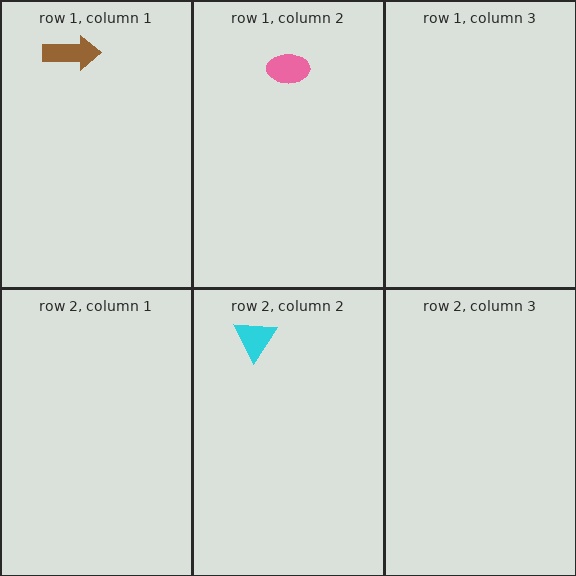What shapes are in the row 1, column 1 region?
The brown arrow.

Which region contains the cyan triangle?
The row 2, column 2 region.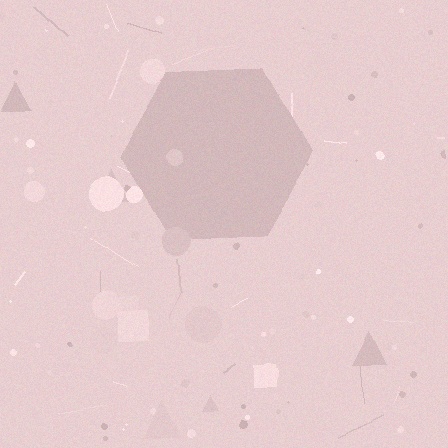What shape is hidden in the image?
A hexagon is hidden in the image.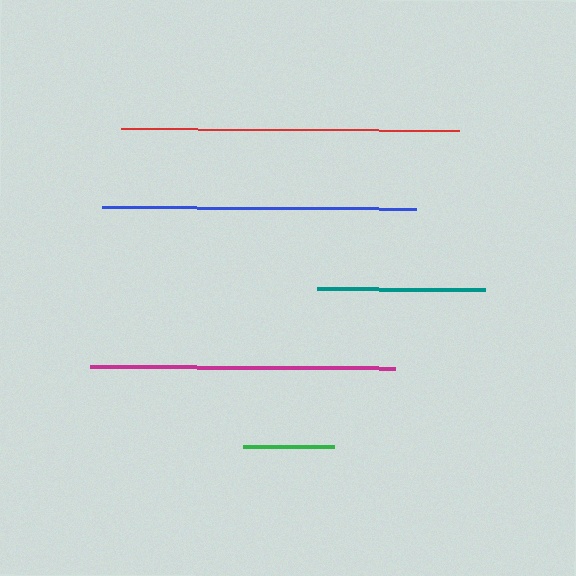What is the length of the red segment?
The red segment is approximately 338 pixels long.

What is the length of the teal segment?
The teal segment is approximately 168 pixels long.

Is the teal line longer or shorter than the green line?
The teal line is longer than the green line.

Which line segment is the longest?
The red line is the longest at approximately 338 pixels.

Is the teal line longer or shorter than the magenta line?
The magenta line is longer than the teal line.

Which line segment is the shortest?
The green line is the shortest at approximately 91 pixels.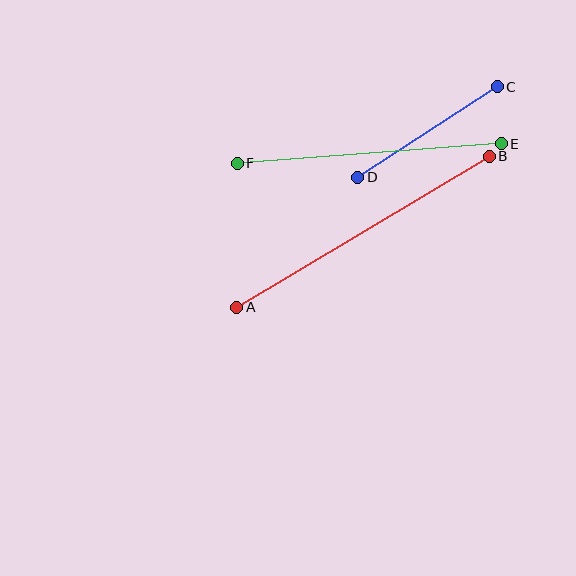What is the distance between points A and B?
The distance is approximately 294 pixels.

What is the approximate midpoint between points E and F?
The midpoint is at approximately (369, 153) pixels.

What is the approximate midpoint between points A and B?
The midpoint is at approximately (363, 232) pixels.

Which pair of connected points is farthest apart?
Points A and B are farthest apart.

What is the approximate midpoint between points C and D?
The midpoint is at approximately (427, 132) pixels.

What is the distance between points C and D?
The distance is approximately 167 pixels.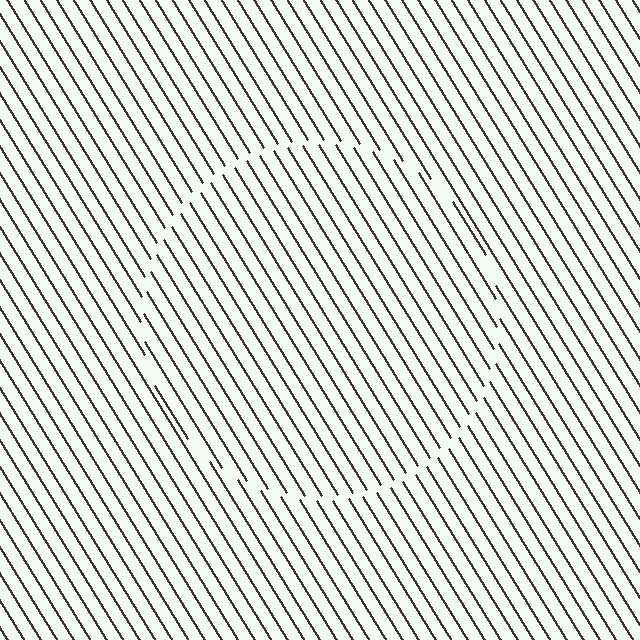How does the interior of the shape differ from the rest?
The interior of the shape contains the same grating, shifted by half a period — the contour is defined by the phase discontinuity where line-ends from the inner and outer gratings abut.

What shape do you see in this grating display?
An illusory circle. The interior of the shape contains the same grating, shifted by half a period — the contour is defined by the phase discontinuity where line-ends from the inner and outer gratings abut.